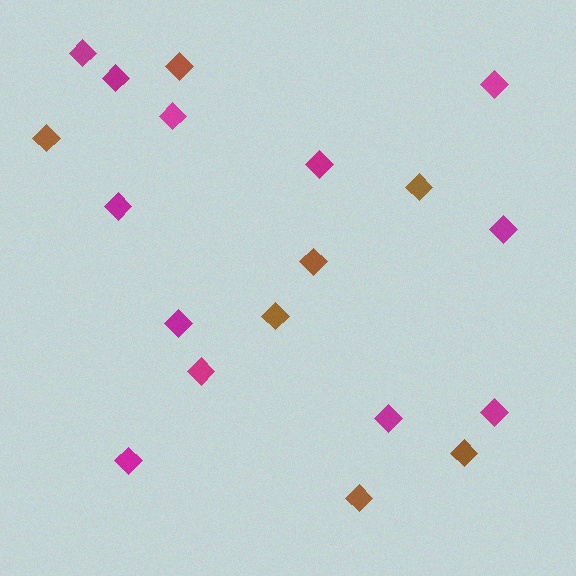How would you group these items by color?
There are 2 groups: one group of magenta diamonds (12) and one group of brown diamonds (7).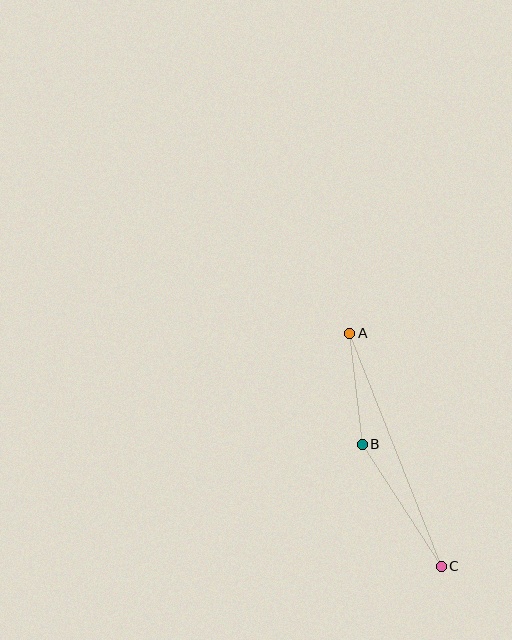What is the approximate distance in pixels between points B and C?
The distance between B and C is approximately 145 pixels.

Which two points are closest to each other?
Points A and B are closest to each other.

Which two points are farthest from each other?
Points A and C are farthest from each other.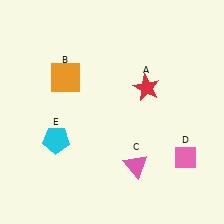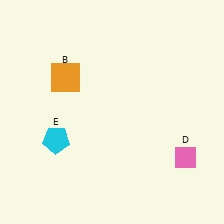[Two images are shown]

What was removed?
The red star (A), the pink triangle (C) were removed in Image 2.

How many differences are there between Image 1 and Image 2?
There are 2 differences between the two images.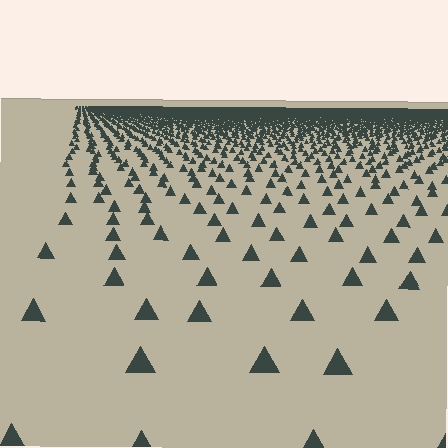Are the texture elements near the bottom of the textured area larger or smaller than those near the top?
Larger. Near the bottom, elements are closer to the viewer and appear at a bigger on-screen size.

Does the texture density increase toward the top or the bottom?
Density increases toward the top.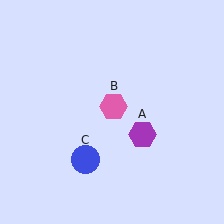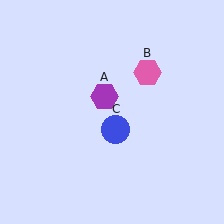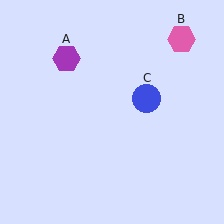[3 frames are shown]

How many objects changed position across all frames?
3 objects changed position: purple hexagon (object A), pink hexagon (object B), blue circle (object C).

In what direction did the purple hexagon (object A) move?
The purple hexagon (object A) moved up and to the left.